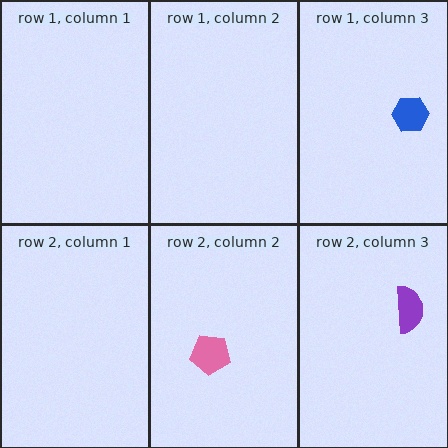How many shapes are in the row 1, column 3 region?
1.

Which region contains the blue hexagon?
The row 1, column 3 region.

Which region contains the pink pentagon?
The row 2, column 2 region.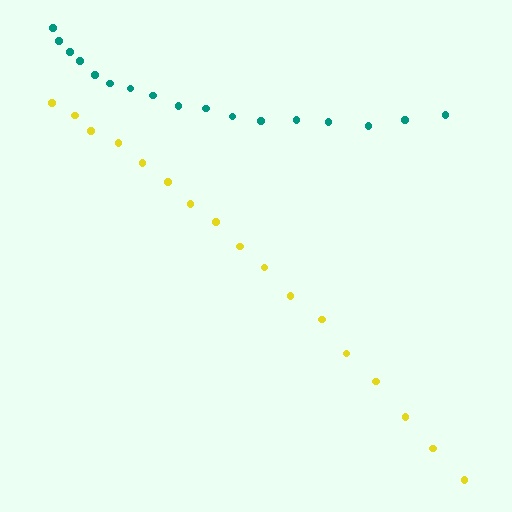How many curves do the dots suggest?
There are 2 distinct paths.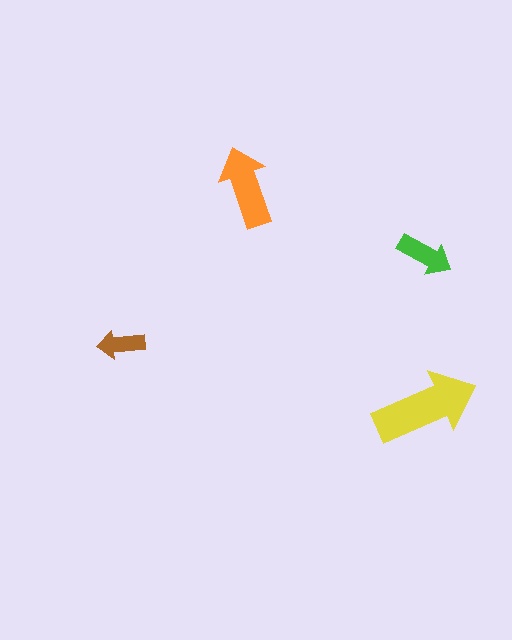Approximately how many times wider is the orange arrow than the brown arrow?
About 1.5 times wider.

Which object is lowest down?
The yellow arrow is bottommost.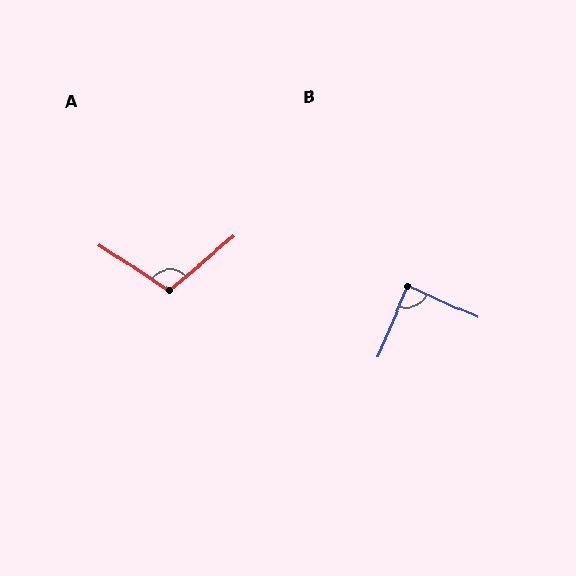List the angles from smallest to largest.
B (89°), A (106°).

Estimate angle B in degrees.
Approximately 89 degrees.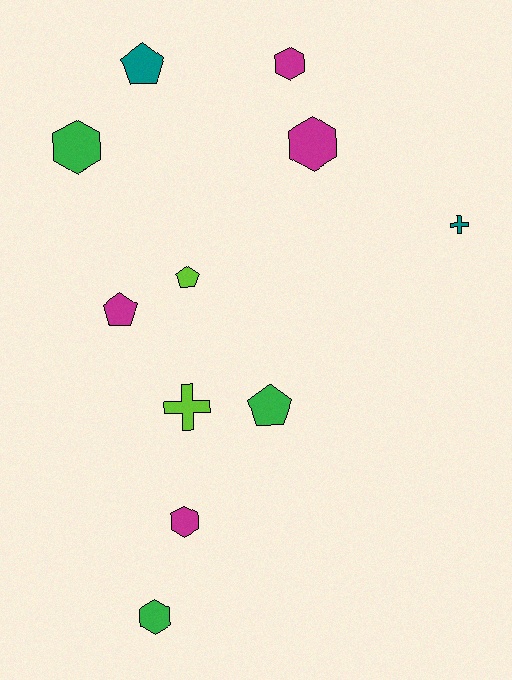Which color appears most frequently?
Magenta, with 4 objects.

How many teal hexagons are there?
There are no teal hexagons.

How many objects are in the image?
There are 11 objects.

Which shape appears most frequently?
Hexagon, with 5 objects.